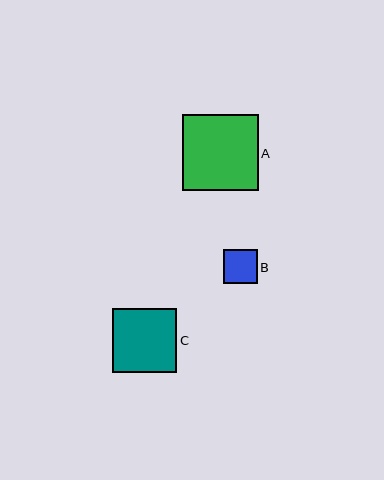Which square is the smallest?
Square B is the smallest with a size of approximately 34 pixels.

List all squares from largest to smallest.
From largest to smallest: A, C, B.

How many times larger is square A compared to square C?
Square A is approximately 1.2 times the size of square C.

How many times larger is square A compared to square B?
Square A is approximately 2.2 times the size of square B.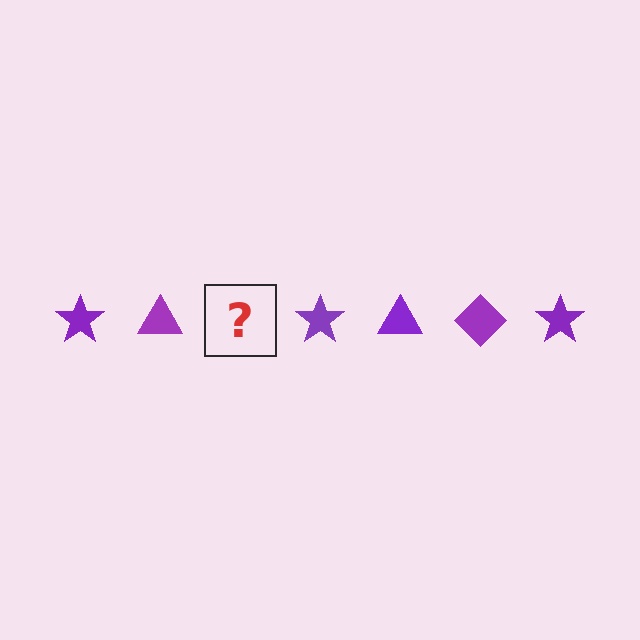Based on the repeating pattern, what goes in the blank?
The blank should be a purple diamond.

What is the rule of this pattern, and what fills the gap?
The rule is that the pattern cycles through star, triangle, diamond shapes in purple. The gap should be filled with a purple diamond.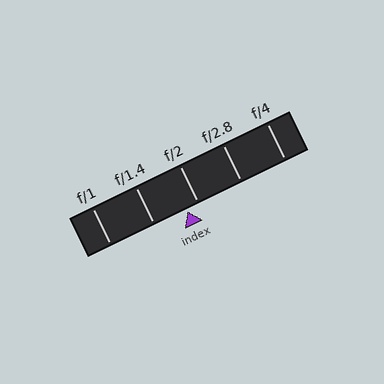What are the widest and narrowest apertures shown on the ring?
The widest aperture shown is f/1 and the narrowest is f/4.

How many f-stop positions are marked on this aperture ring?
There are 5 f-stop positions marked.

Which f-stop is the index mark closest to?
The index mark is closest to f/2.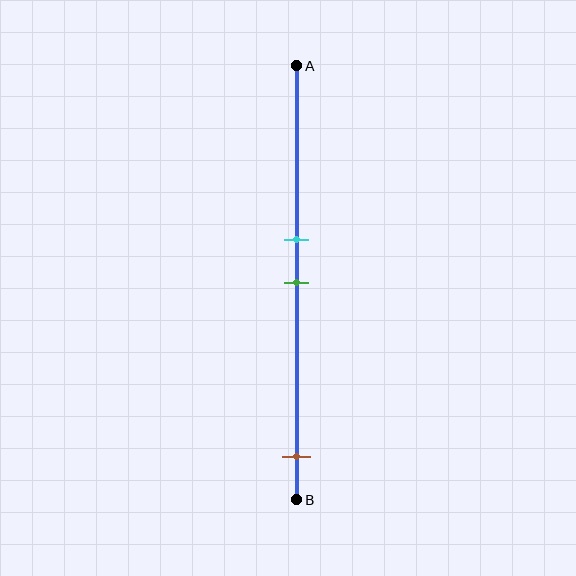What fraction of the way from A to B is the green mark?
The green mark is approximately 50% (0.5) of the way from A to B.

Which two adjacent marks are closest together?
The cyan and green marks are the closest adjacent pair.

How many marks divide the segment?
There are 3 marks dividing the segment.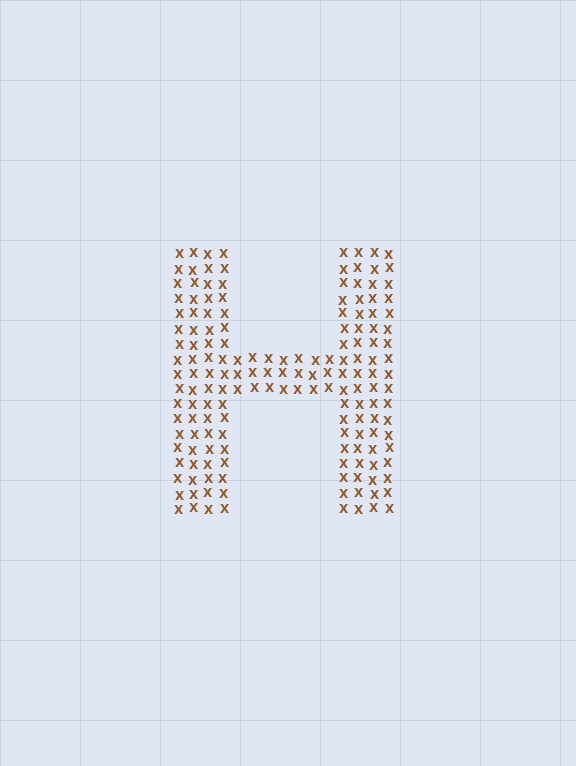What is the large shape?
The large shape is the letter H.